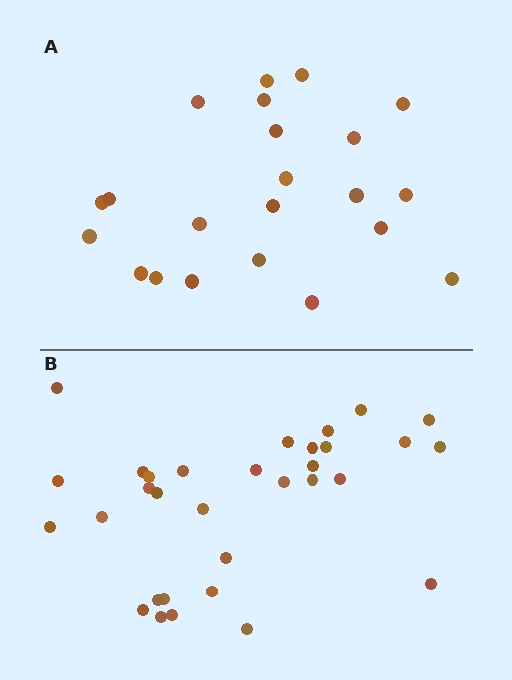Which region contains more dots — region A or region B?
Region B (the bottom region) has more dots.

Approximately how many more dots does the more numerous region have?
Region B has roughly 10 or so more dots than region A.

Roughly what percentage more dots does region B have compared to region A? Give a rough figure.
About 45% more.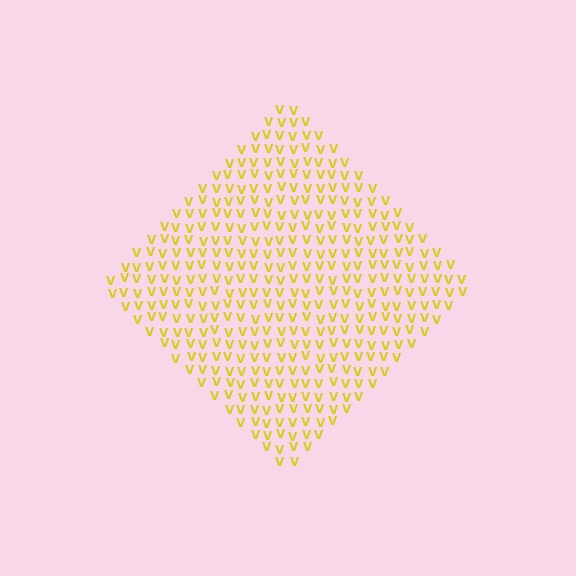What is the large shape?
The large shape is a diamond.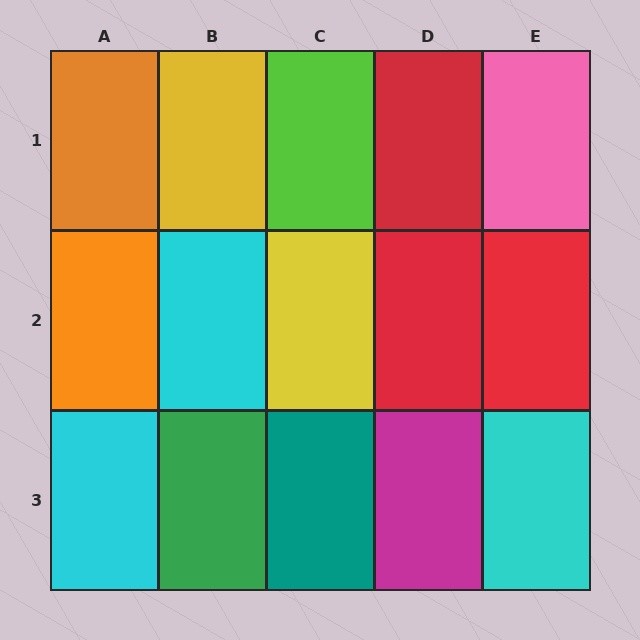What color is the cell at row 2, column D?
Red.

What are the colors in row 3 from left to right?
Cyan, green, teal, magenta, cyan.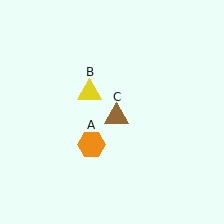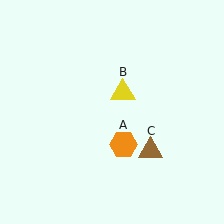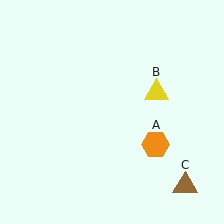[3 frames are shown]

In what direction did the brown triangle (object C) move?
The brown triangle (object C) moved down and to the right.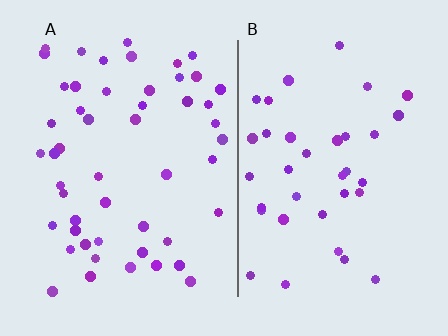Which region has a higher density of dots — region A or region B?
A (the left).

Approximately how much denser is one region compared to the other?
Approximately 1.4× — region A over region B.